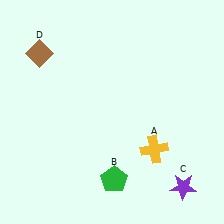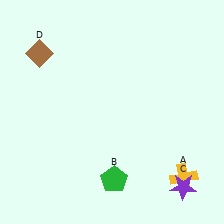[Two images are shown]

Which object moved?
The yellow cross (A) moved right.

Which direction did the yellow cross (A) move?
The yellow cross (A) moved right.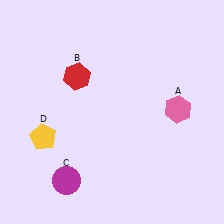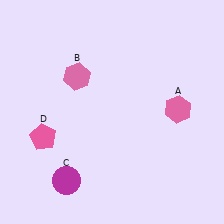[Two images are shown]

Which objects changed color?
B changed from red to pink. D changed from yellow to pink.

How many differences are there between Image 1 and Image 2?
There are 2 differences between the two images.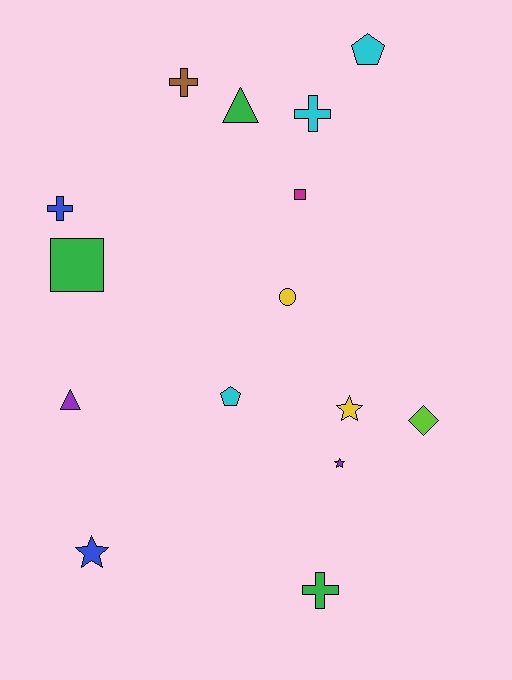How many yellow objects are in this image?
There are 2 yellow objects.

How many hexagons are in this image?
There are no hexagons.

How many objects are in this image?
There are 15 objects.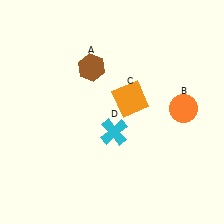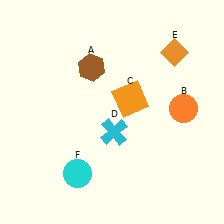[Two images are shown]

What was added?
An orange diamond (E), a cyan circle (F) were added in Image 2.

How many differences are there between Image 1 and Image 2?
There are 2 differences between the two images.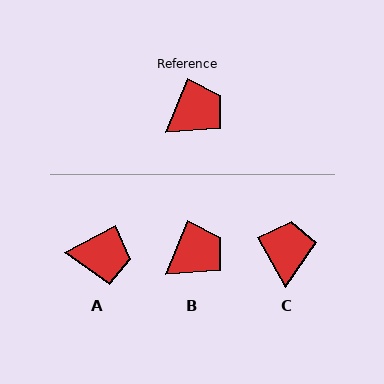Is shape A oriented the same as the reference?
No, it is off by about 40 degrees.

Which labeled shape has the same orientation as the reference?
B.